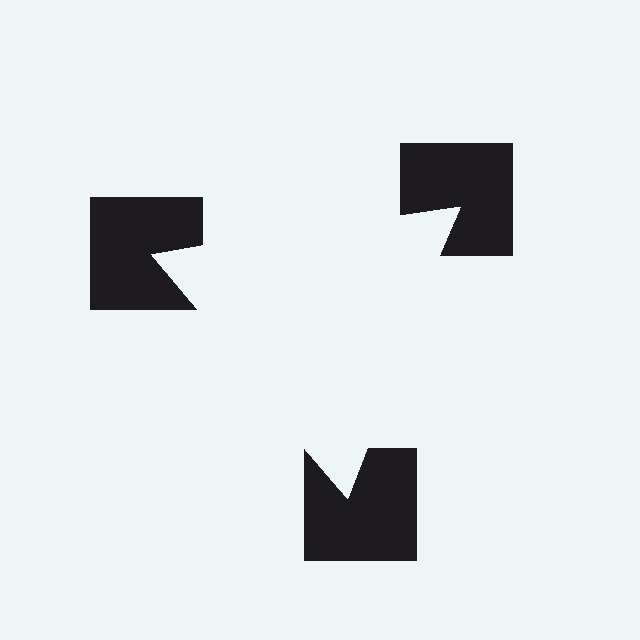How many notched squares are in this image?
There are 3 — one at each vertex of the illusory triangle.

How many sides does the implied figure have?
3 sides.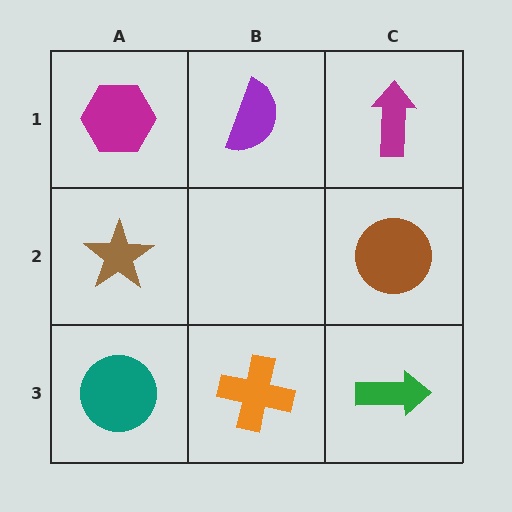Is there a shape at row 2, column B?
No, that cell is empty.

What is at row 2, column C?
A brown circle.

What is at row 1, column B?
A purple semicircle.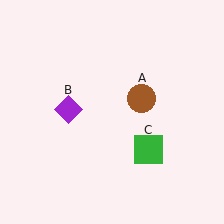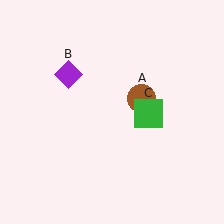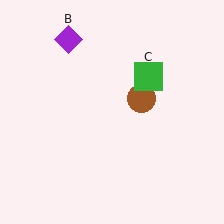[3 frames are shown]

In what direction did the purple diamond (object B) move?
The purple diamond (object B) moved up.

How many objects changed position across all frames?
2 objects changed position: purple diamond (object B), green square (object C).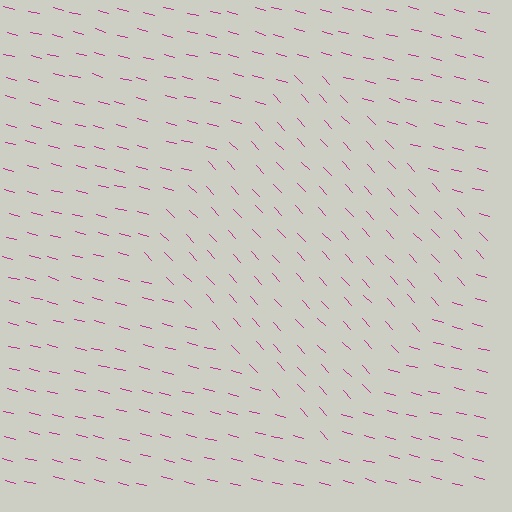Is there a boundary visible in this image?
Yes, there is a texture boundary formed by a change in line orientation.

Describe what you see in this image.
The image is filled with small magenta line segments. A diamond region in the image has lines oriented differently from the surrounding lines, creating a visible texture boundary.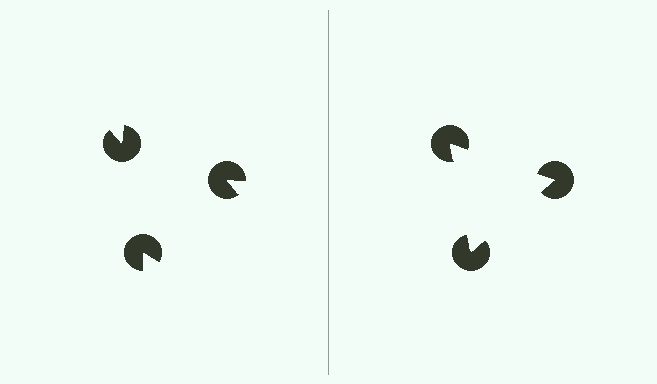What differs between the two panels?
The pac-man discs are positioned identically on both sides; only the wedge orientations differ. On the right they align to a triangle; on the left they are misaligned.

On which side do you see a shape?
An illusory triangle appears on the right side. On the left side the wedge cuts are rotated, so no coherent shape forms.